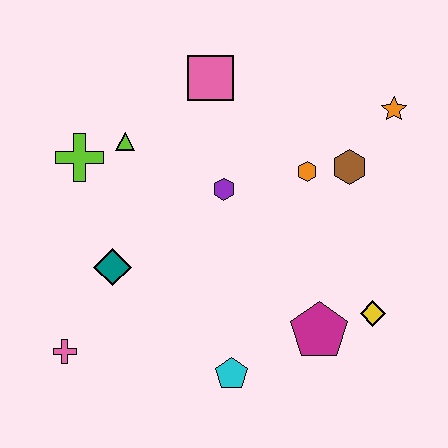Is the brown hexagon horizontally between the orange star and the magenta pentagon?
Yes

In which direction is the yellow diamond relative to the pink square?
The yellow diamond is below the pink square.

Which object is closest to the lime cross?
The lime triangle is closest to the lime cross.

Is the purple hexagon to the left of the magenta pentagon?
Yes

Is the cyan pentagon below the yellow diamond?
Yes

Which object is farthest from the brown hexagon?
The pink cross is farthest from the brown hexagon.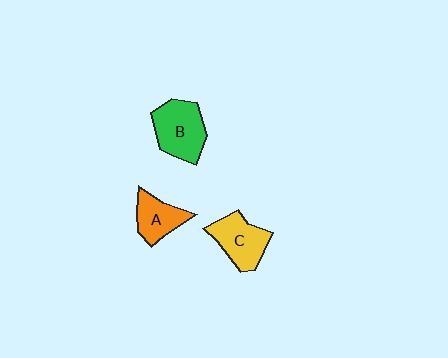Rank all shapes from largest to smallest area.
From largest to smallest: B (green), C (yellow), A (orange).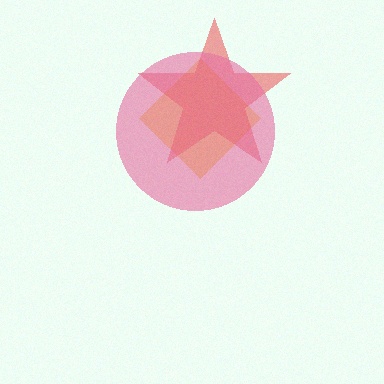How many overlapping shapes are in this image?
There are 3 overlapping shapes in the image.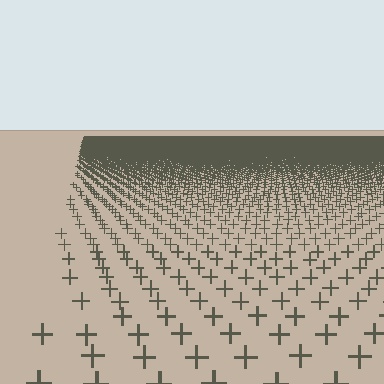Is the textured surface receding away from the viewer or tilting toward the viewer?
The surface is receding away from the viewer. Texture elements get smaller and denser toward the top.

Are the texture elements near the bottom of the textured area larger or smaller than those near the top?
Larger. Near the bottom, elements are closer to the viewer and appear at a bigger on-screen size.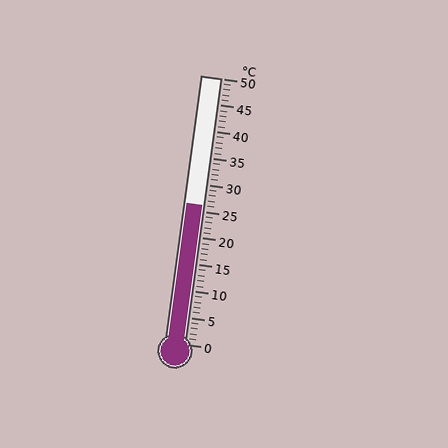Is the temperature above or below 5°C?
The temperature is above 5°C.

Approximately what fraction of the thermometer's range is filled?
The thermometer is filled to approximately 50% of its range.